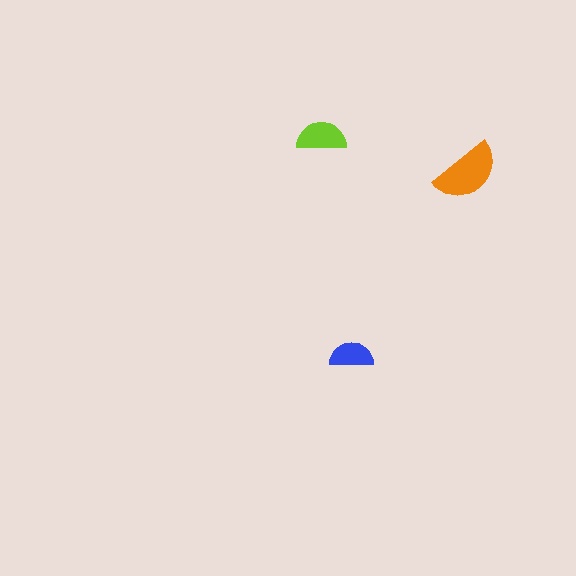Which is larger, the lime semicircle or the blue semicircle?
The lime one.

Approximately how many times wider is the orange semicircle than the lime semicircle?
About 1.5 times wider.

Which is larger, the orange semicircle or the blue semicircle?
The orange one.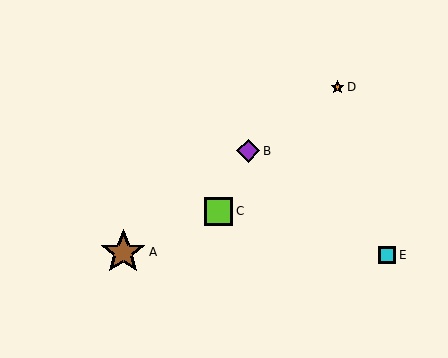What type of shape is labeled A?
Shape A is a brown star.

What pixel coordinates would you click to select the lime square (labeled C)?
Click at (218, 211) to select the lime square C.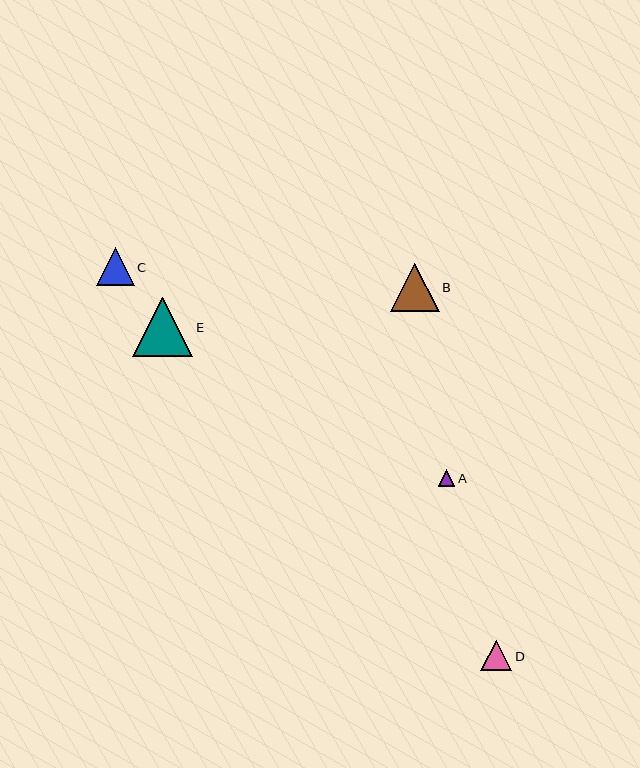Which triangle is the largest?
Triangle E is the largest with a size of approximately 60 pixels.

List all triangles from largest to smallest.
From largest to smallest: E, B, C, D, A.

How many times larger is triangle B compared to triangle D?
Triangle B is approximately 1.6 times the size of triangle D.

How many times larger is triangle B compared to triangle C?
Triangle B is approximately 1.3 times the size of triangle C.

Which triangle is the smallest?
Triangle A is the smallest with a size of approximately 17 pixels.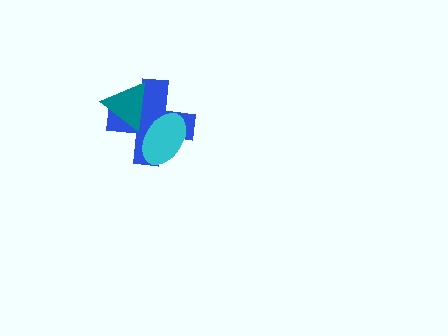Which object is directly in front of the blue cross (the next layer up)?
The teal triangle is directly in front of the blue cross.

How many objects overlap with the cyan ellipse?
2 objects overlap with the cyan ellipse.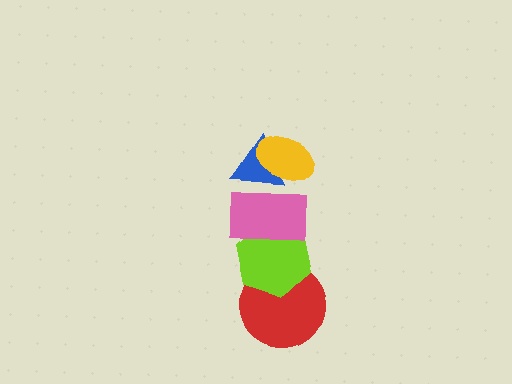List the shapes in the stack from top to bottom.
From top to bottom: the yellow ellipse, the blue triangle, the pink rectangle, the lime hexagon, the red circle.